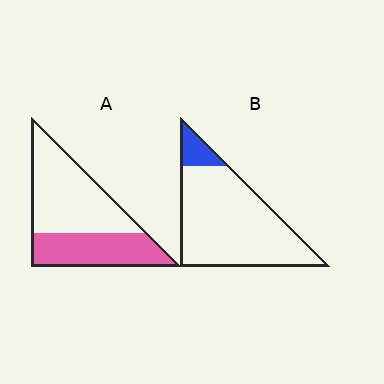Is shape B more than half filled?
No.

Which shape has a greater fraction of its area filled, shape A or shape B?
Shape A.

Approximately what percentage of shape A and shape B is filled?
A is approximately 40% and B is approximately 10%.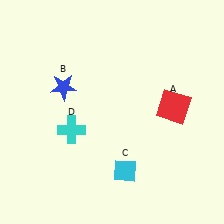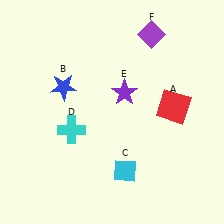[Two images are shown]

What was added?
A purple star (E), a purple diamond (F) were added in Image 2.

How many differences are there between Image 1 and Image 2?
There are 2 differences between the two images.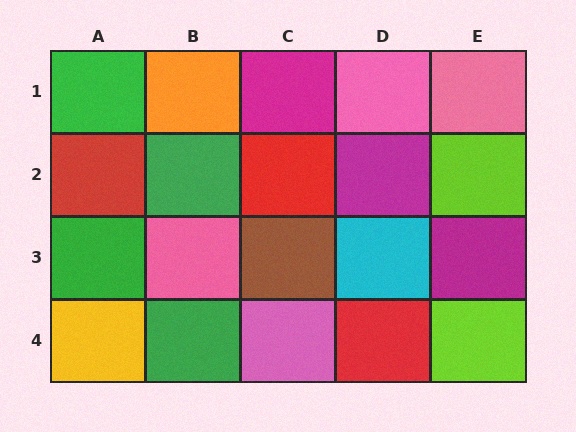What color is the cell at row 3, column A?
Green.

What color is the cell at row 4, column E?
Lime.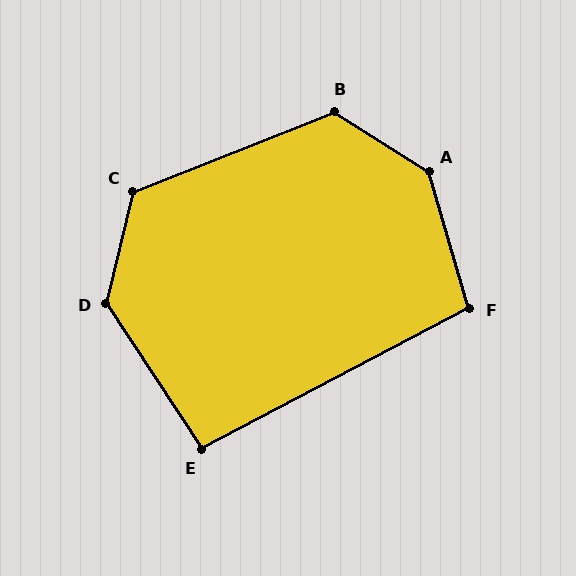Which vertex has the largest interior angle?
A, at approximately 139 degrees.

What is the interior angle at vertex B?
Approximately 126 degrees (obtuse).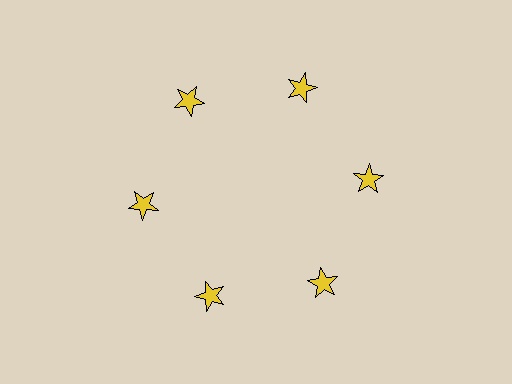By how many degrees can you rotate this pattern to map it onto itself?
The pattern maps onto itself every 60 degrees of rotation.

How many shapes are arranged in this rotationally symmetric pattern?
There are 6 shapes, arranged in 6 groups of 1.